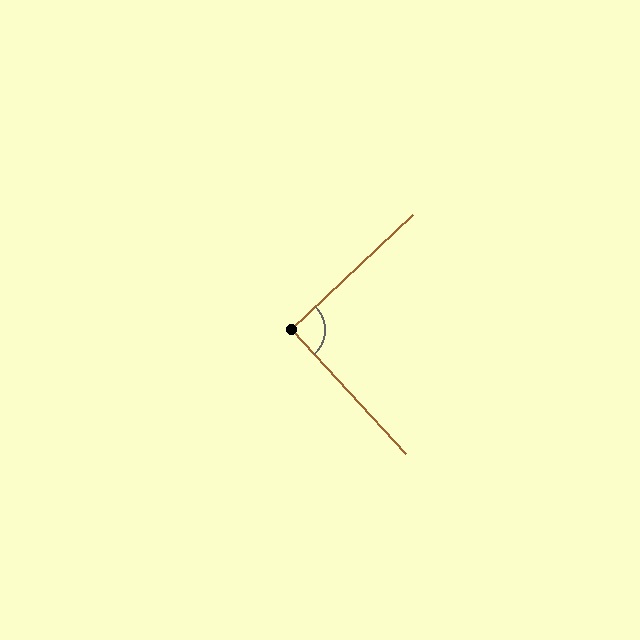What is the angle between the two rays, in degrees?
Approximately 91 degrees.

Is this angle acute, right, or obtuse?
It is approximately a right angle.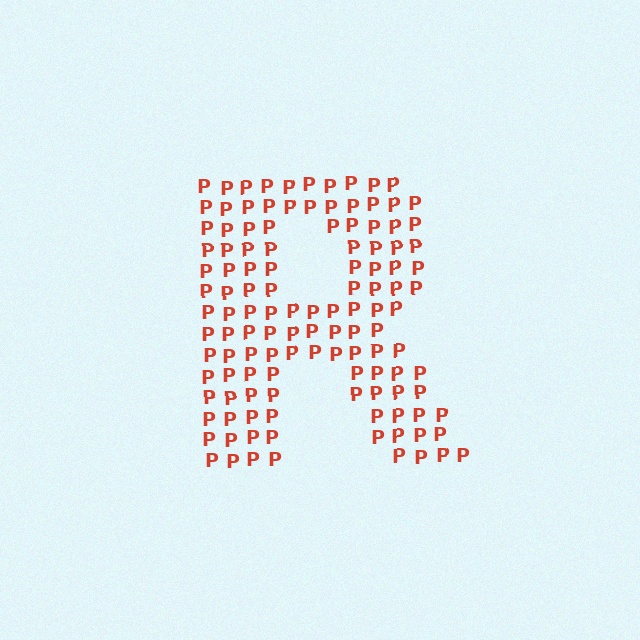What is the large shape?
The large shape is the letter R.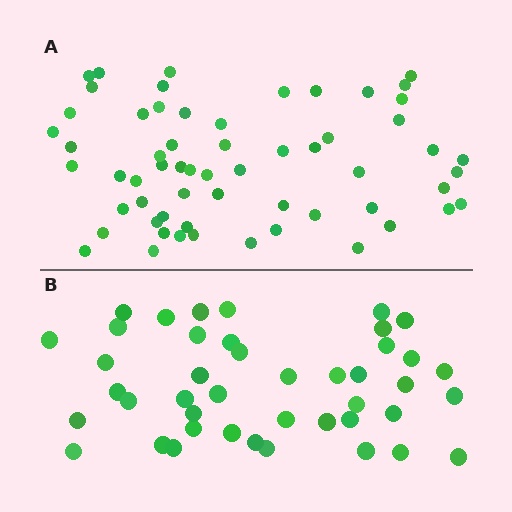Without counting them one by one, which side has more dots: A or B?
Region A (the top region) has more dots.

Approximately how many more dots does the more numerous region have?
Region A has approximately 15 more dots than region B.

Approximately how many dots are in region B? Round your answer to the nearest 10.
About 40 dots. (The exact count is 43, which rounds to 40.)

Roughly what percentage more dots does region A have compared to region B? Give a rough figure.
About 40% more.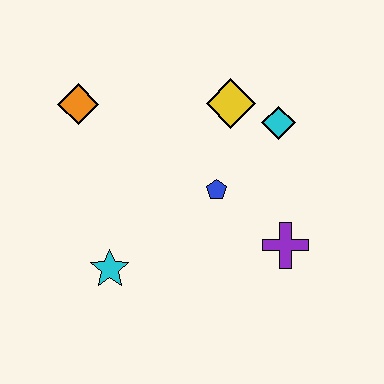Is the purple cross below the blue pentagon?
Yes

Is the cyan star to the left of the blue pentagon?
Yes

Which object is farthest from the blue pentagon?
The orange diamond is farthest from the blue pentagon.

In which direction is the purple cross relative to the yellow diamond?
The purple cross is below the yellow diamond.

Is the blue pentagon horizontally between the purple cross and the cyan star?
Yes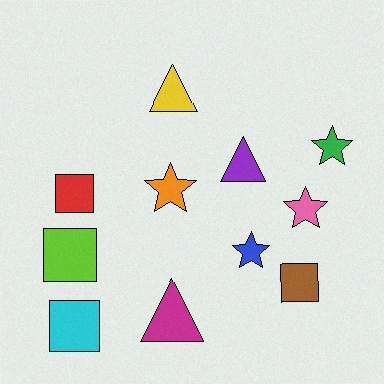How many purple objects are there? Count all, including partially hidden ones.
There is 1 purple object.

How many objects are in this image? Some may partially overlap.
There are 11 objects.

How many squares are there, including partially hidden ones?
There are 4 squares.